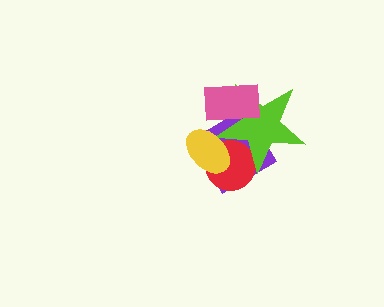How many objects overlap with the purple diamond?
4 objects overlap with the purple diamond.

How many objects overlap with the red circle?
3 objects overlap with the red circle.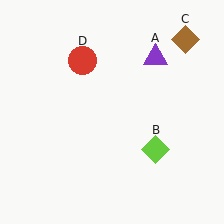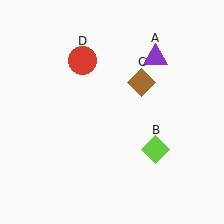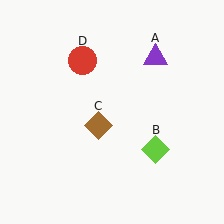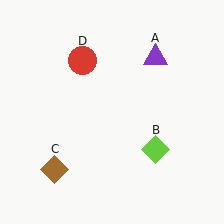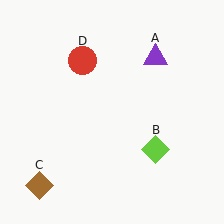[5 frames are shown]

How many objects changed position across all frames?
1 object changed position: brown diamond (object C).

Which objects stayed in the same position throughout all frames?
Purple triangle (object A) and lime diamond (object B) and red circle (object D) remained stationary.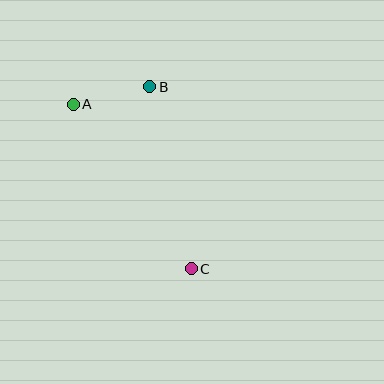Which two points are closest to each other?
Points A and B are closest to each other.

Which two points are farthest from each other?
Points A and C are farthest from each other.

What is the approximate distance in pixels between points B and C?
The distance between B and C is approximately 187 pixels.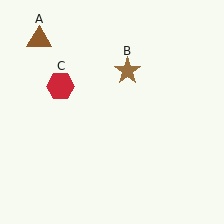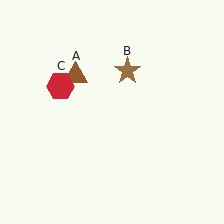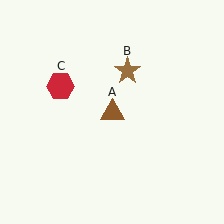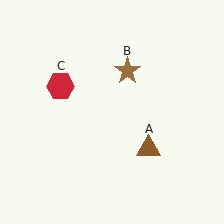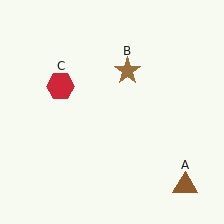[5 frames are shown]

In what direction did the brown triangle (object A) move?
The brown triangle (object A) moved down and to the right.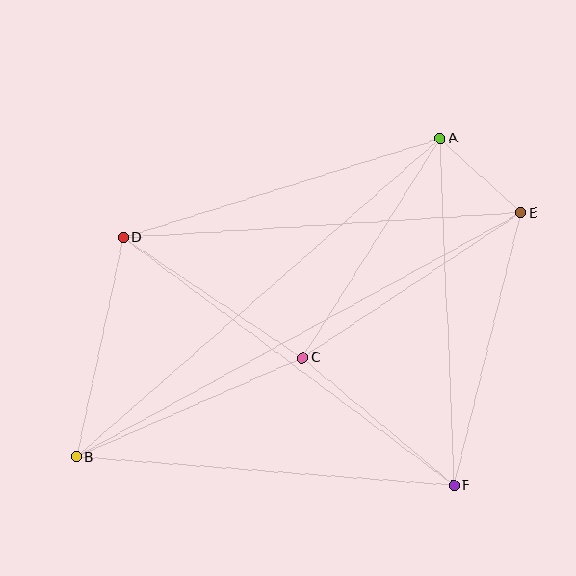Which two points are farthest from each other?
Points B and E are farthest from each other.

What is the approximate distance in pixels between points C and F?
The distance between C and F is approximately 198 pixels.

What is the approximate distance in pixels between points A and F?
The distance between A and F is approximately 348 pixels.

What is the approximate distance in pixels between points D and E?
The distance between D and E is approximately 398 pixels.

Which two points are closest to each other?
Points A and E are closest to each other.